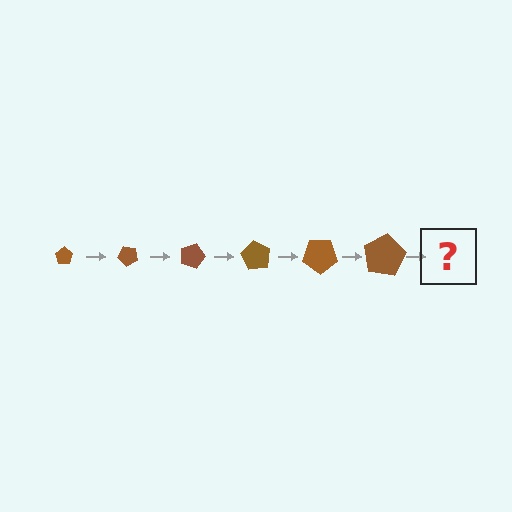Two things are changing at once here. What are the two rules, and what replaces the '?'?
The two rules are that the pentagon grows larger each step and it rotates 45 degrees each step. The '?' should be a pentagon, larger than the previous one and rotated 270 degrees from the start.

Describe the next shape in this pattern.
It should be a pentagon, larger than the previous one and rotated 270 degrees from the start.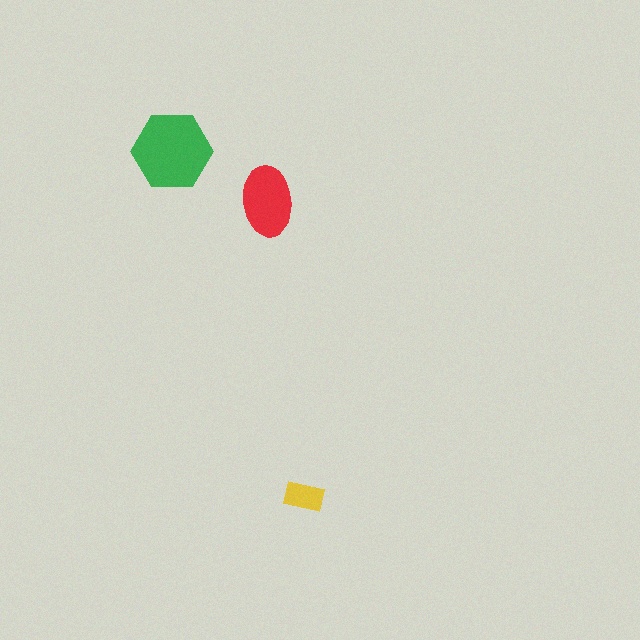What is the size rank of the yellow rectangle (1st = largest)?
3rd.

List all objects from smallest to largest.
The yellow rectangle, the red ellipse, the green hexagon.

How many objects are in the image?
There are 3 objects in the image.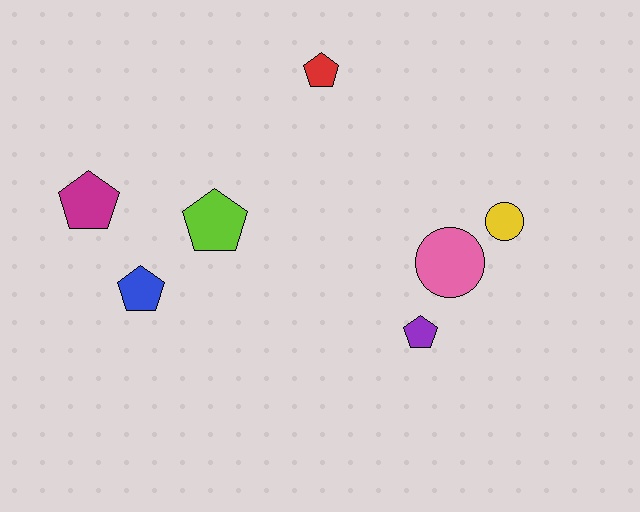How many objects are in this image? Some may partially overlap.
There are 7 objects.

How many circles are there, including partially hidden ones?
There are 2 circles.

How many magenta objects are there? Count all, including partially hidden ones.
There is 1 magenta object.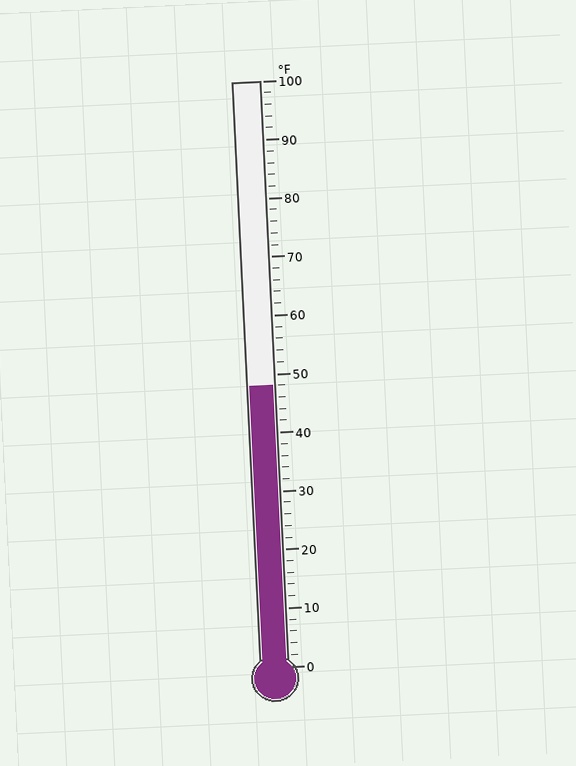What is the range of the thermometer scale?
The thermometer scale ranges from 0°F to 100°F.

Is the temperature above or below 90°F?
The temperature is below 90°F.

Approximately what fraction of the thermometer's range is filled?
The thermometer is filled to approximately 50% of its range.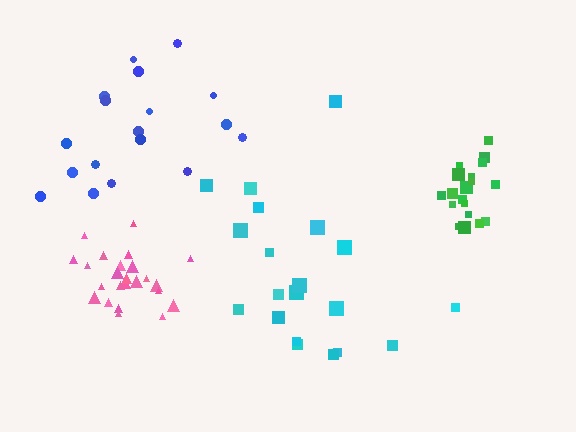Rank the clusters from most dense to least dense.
green, pink, cyan, blue.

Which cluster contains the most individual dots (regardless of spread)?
Pink (24).